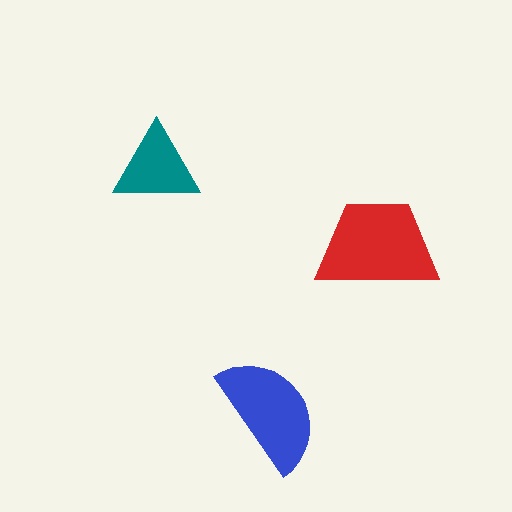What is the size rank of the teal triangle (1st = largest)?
3rd.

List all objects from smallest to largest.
The teal triangle, the blue semicircle, the red trapezoid.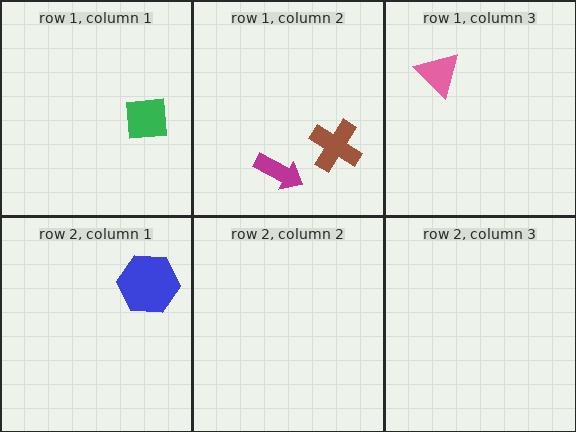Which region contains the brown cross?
The row 1, column 2 region.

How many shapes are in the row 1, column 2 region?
2.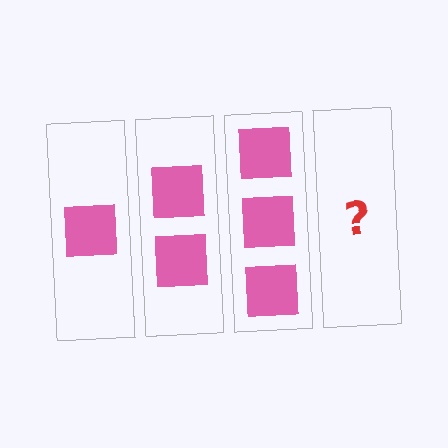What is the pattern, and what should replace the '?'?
The pattern is that each step adds one more square. The '?' should be 4 squares.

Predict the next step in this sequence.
The next step is 4 squares.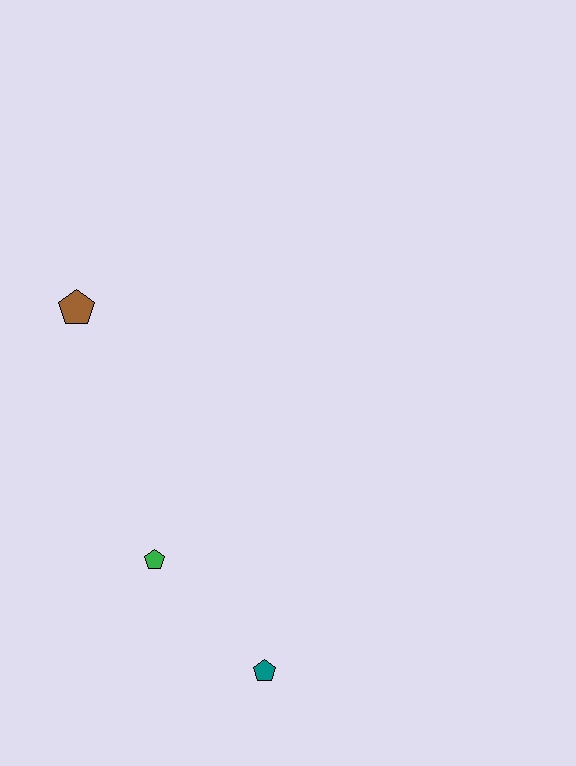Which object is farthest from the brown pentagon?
The teal pentagon is farthest from the brown pentagon.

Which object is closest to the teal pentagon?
The green pentagon is closest to the teal pentagon.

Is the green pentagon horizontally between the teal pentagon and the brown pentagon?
Yes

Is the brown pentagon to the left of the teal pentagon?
Yes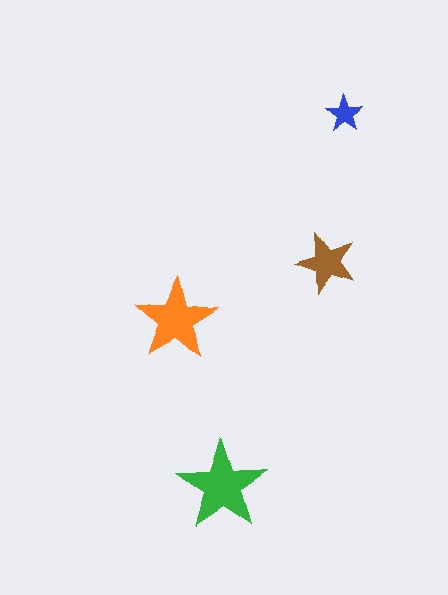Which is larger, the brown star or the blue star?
The brown one.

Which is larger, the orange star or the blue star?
The orange one.